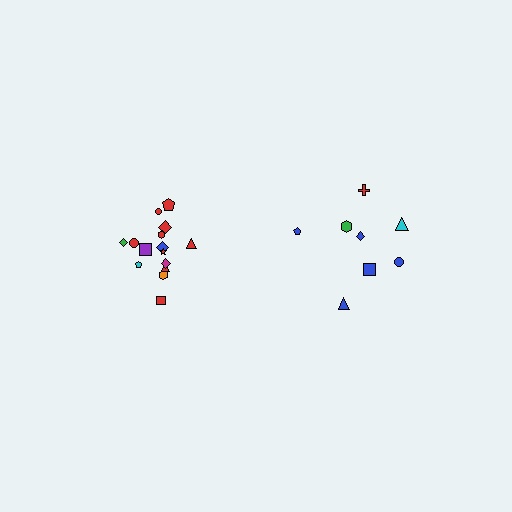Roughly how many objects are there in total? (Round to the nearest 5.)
Roughly 25 objects in total.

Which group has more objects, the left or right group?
The left group.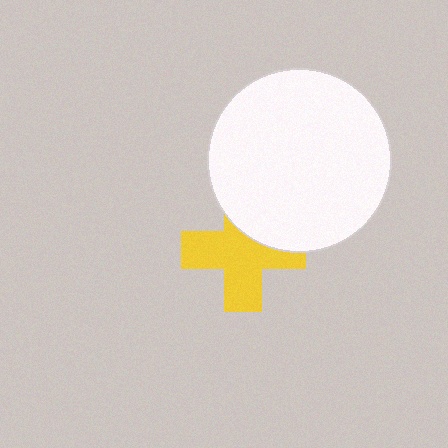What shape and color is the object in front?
The object in front is a white circle.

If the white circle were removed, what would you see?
You would see the complete yellow cross.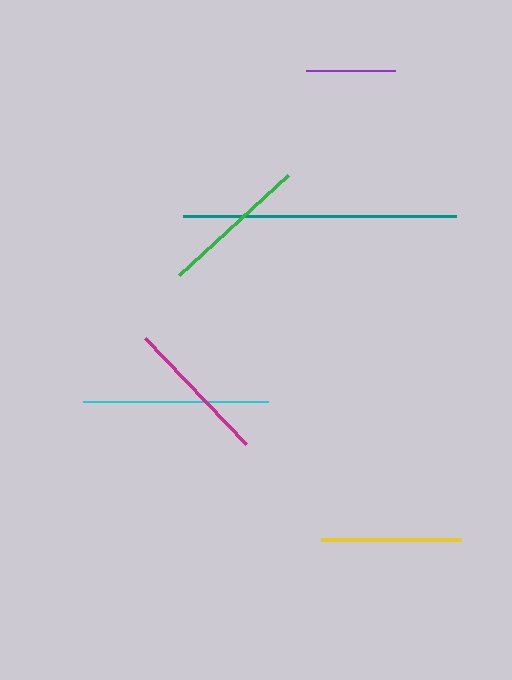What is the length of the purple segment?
The purple segment is approximately 89 pixels long.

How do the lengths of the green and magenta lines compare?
The green and magenta lines are approximately the same length.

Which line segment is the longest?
The teal line is the longest at approximately 274 pixels.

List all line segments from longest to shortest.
From longest to shortest: teal, cyan, green, magenta, yellow, purple.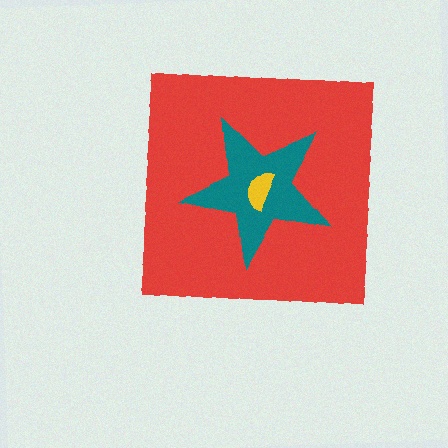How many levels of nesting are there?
3.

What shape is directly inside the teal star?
The yellow semicircle.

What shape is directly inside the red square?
The teal star.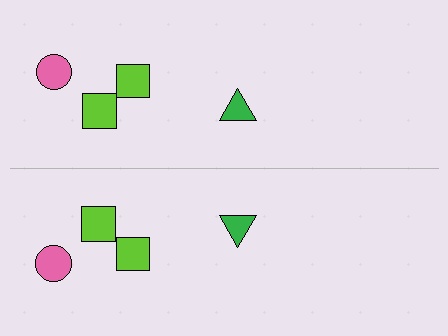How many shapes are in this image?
There are 8 shapes in this image.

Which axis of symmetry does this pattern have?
The pattern has a horizontal axis of symmetry running through the center of the image.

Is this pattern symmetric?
Yes, this pattern has bilateral (reflection) symmetry.